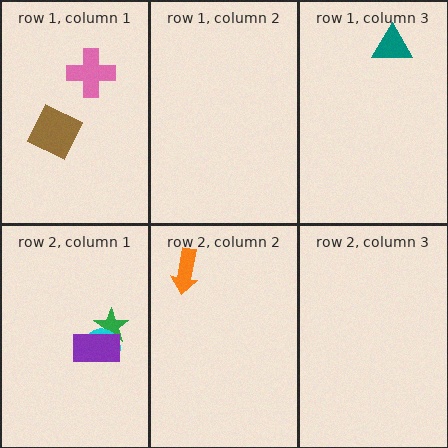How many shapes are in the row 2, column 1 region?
3.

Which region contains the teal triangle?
The row 1, column 3 region.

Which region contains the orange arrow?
The row 2, column 2 region.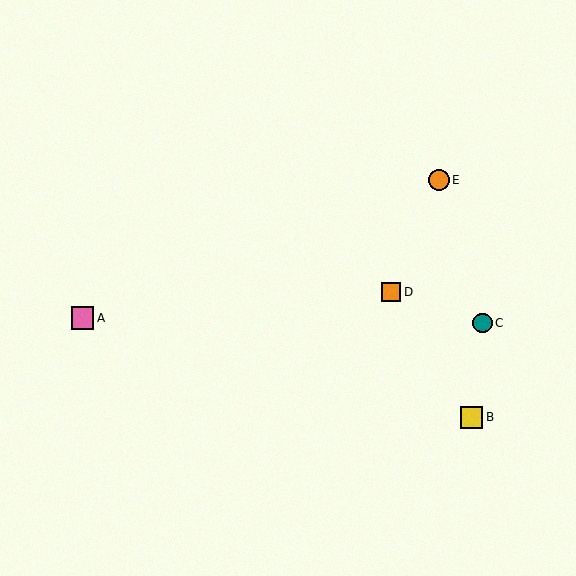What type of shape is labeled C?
Shape C is a teal circle.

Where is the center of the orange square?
The center of the orange square is at (391, 292).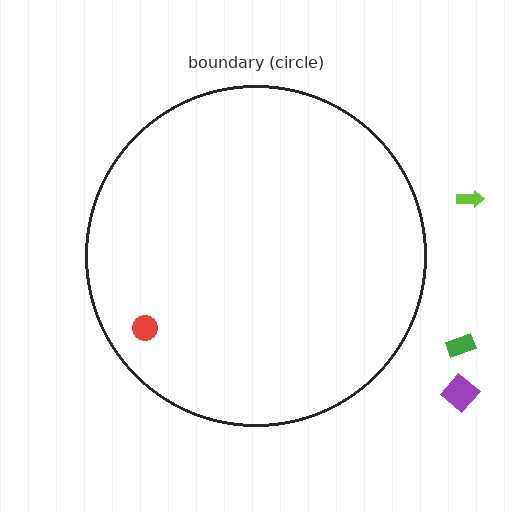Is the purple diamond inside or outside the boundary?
Outside.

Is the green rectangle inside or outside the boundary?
Outside.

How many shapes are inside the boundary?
1 inside, 3 outside.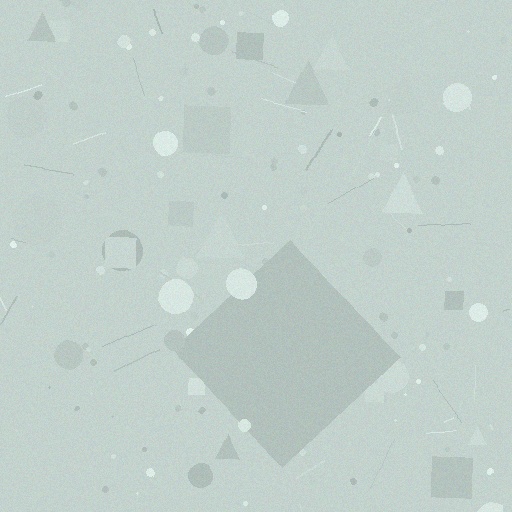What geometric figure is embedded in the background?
A diamond is embedded in the background.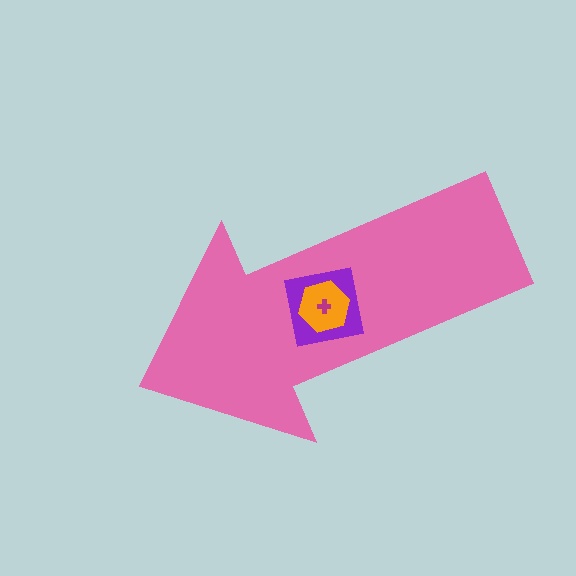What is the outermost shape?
The pink arrow.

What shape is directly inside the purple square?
The orange hexagon.